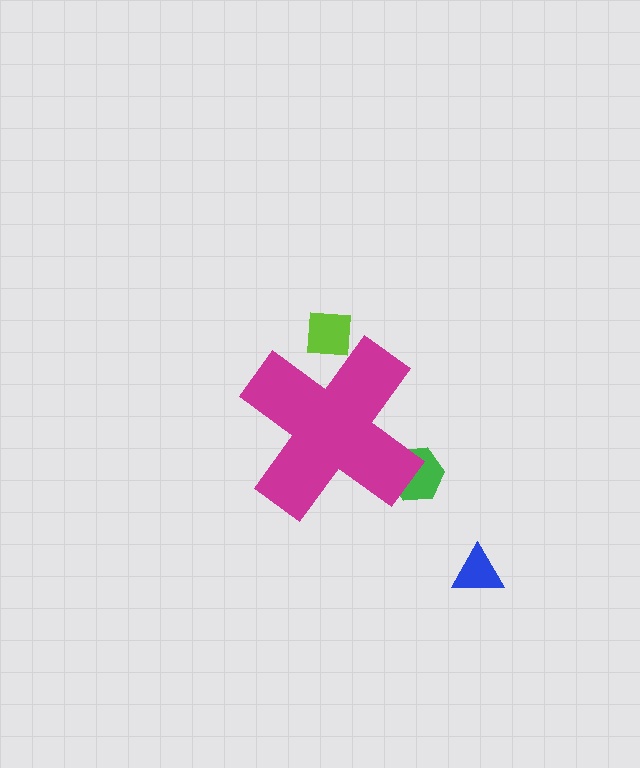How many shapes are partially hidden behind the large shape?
2 shapes are partially hidden.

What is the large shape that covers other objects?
A magenta cross.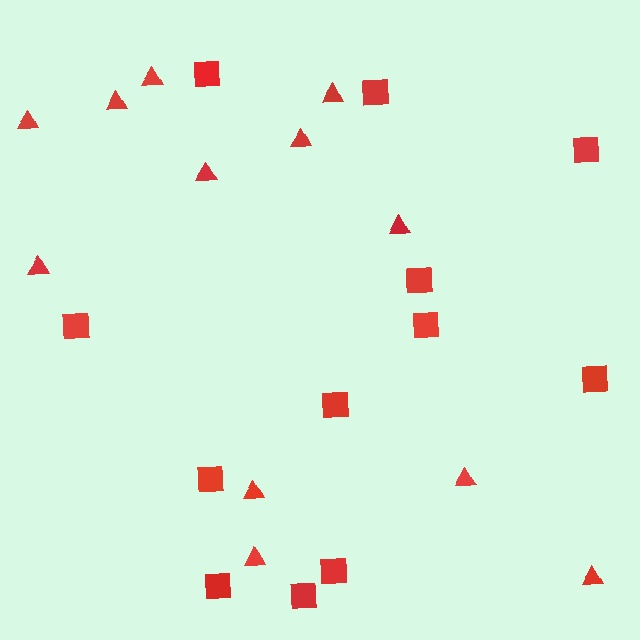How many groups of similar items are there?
There are 2 groups: one group of squares (12) and one group of triangles (12).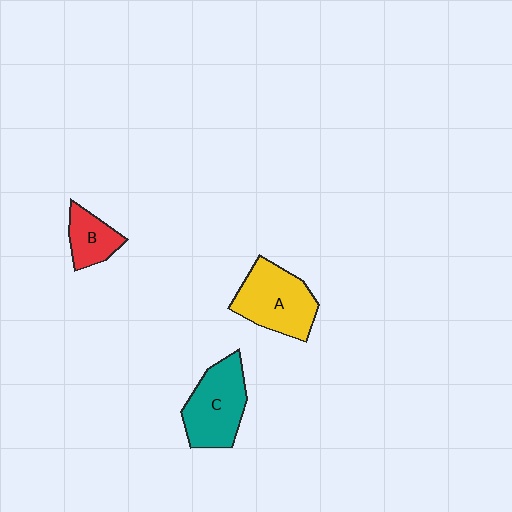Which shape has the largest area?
Shape A (yellow).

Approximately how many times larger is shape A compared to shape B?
Approximately 1.9 times.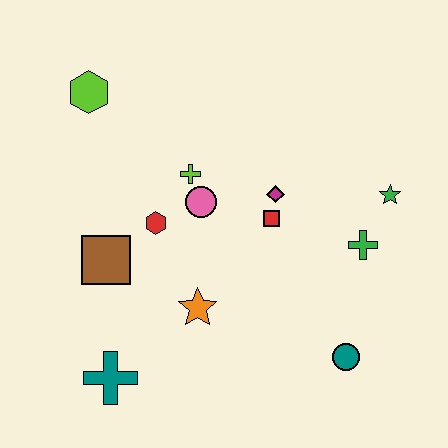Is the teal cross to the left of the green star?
Yes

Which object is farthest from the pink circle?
The teal circle is farthest from the pink circle.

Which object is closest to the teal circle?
The green cross is closest to the teal circle.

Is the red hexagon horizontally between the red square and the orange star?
No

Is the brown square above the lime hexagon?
No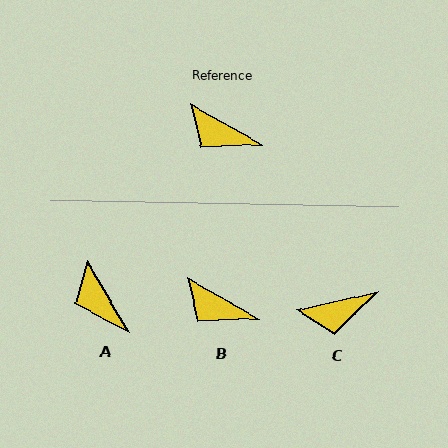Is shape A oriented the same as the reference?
No, it is off by about 30 degrees.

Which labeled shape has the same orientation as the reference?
B.